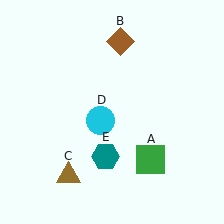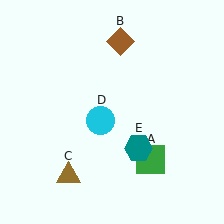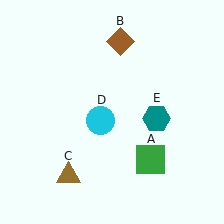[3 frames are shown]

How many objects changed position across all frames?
1 object changed position: teal hexagon (object E).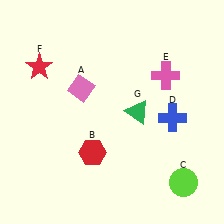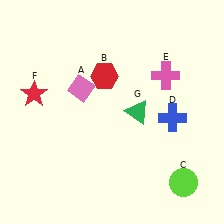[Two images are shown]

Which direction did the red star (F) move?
The red star (F) moved down.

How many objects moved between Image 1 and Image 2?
2 objects moved between the two images.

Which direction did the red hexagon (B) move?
The red hexagon (B) moved up.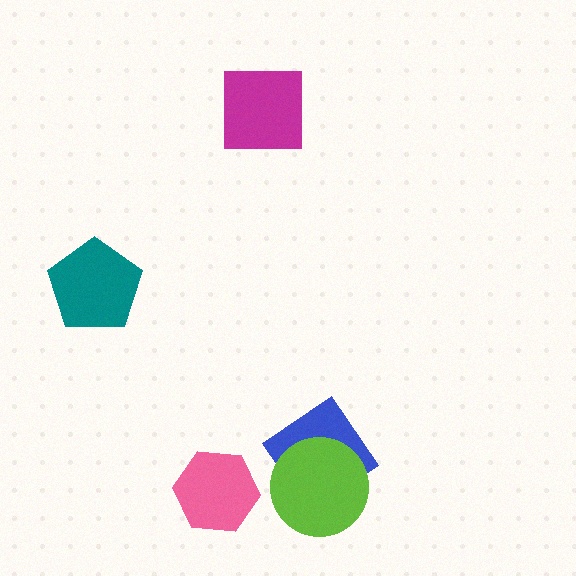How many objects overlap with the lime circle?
1 object overlaps with the lime circle.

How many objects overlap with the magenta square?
0 objects overlap with the magenta square.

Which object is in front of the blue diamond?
The lime circle is in front of the blue diamond.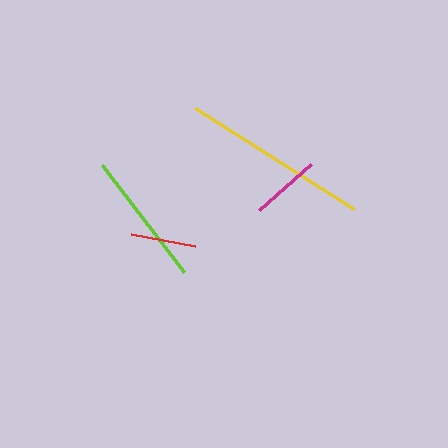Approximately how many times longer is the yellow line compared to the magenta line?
The yellow line is approximately 2.7 times the length of the magenta line.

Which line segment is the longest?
The yellow line is the longest at approximately 188 pixels.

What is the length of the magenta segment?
The magenta segment is approximately 71 pixels long.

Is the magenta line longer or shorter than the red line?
The magenta line is longer than the red line.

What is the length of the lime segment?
The lime segment is approximately 135 pixels long.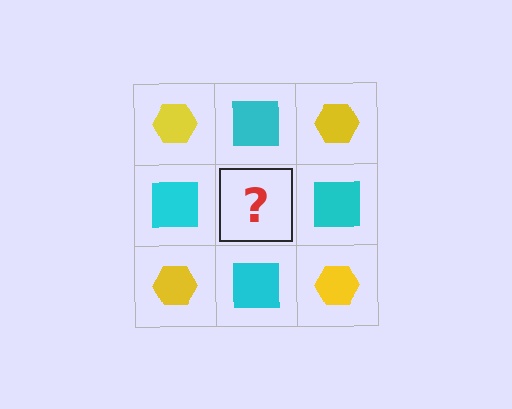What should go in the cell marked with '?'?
The missing cell should contain a yellow hexagon.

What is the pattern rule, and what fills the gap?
The rule is that it alternates yellow hexagon and cyan square in a checkerboard pattern. The gap should be filled with a yellow hexagon.